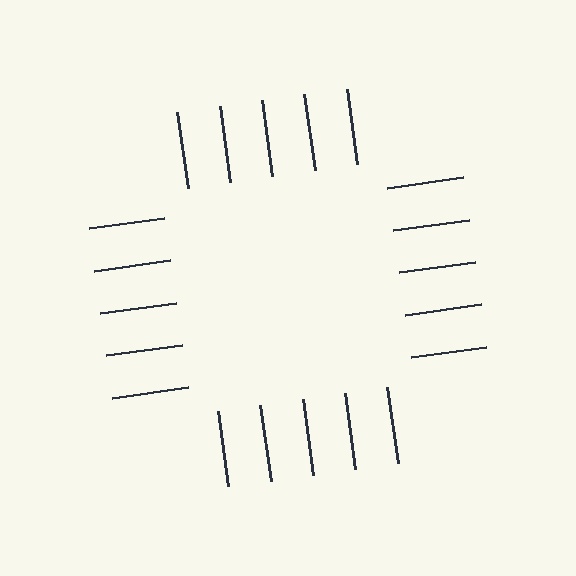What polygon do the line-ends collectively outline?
An illusory square — the line segments terminate on its edges but no continuous stroke is drawn.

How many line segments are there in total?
20 — 5 along each of the 4 edges.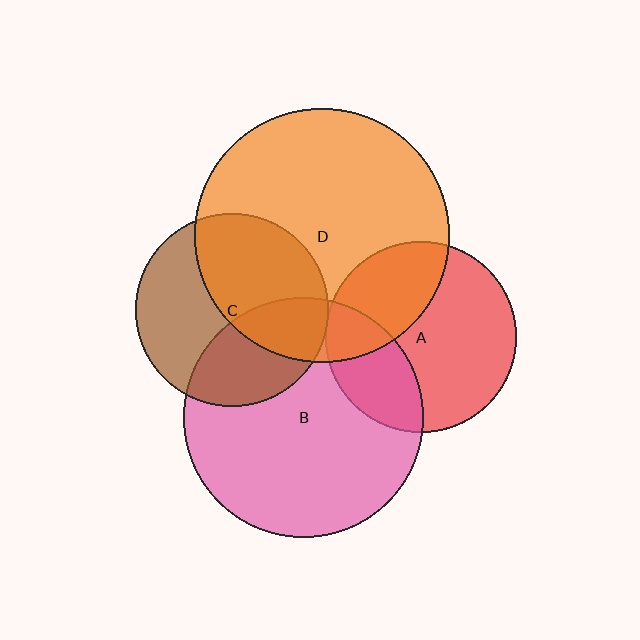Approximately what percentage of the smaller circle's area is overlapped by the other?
Approximately 35%.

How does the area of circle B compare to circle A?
Approximately 1.6 times.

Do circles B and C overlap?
Yes.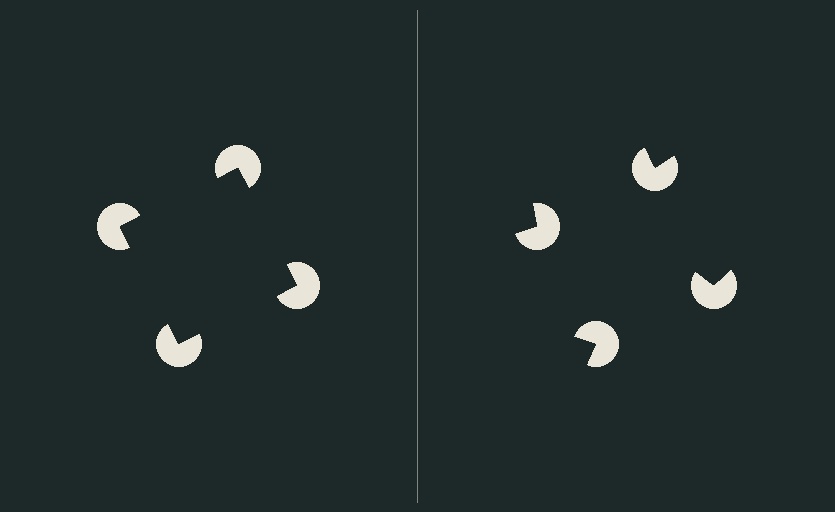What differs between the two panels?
The pac-man discs are positioned identically on both sides; only the wedge orientations differ. On the left they align to a square; on the right they are misaligned.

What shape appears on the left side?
An illusory square.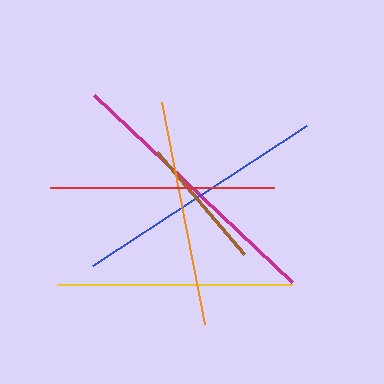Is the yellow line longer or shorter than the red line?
The yellow line is longer than the red line.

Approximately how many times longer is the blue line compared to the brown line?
The blue line is approximately 1.9 times the length of the brown line.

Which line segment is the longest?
The magenta line is the longest at approximately 272 pixels.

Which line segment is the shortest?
The brown line is the shortest at approximately 134 pixels.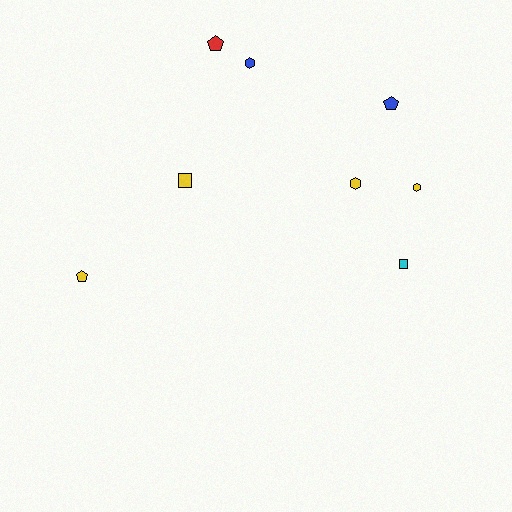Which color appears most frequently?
Yellow, with 4 objects.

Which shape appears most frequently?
Pentagon, with 3 objects.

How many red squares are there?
There are no red squares.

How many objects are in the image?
There are 8 objects.